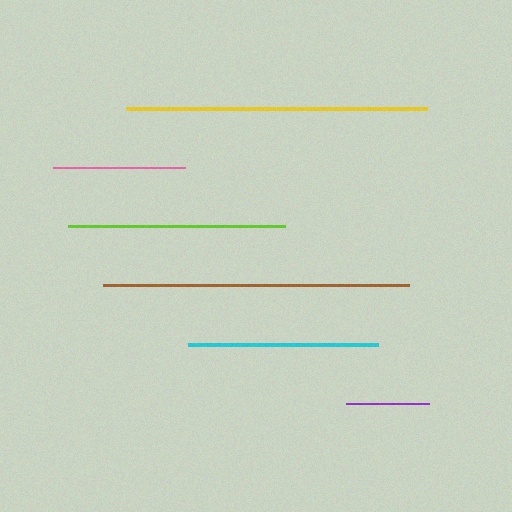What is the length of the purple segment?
The purple segment is approximately 83 pixels long.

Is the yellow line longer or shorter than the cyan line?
The yellow line is longer than the cyan line.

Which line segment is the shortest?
The purple line is the shortest at approximately 83 pixels.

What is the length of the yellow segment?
The yellow segment is approximately 301 pixels long.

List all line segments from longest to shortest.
From longest to shortest: brown, yellow, lime, cyan, pink, purple.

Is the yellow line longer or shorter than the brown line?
The brown line is longer than the yellow line.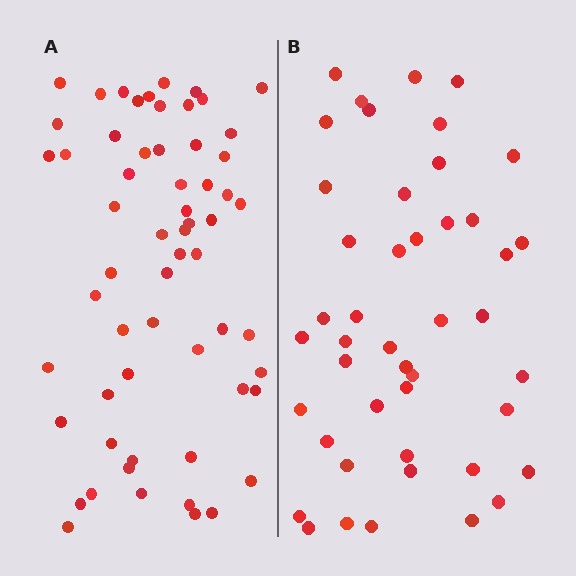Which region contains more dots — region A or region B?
Region A (the left region) has more dots.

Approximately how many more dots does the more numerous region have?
Region A has approximately 15 more dots than region B.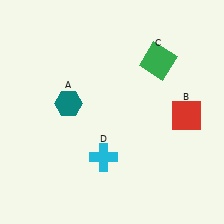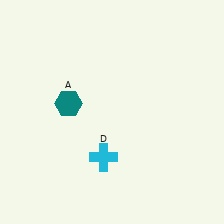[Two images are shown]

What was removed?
The red square (B), the green square (C) were removed in Image 2.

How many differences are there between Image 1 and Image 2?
There are 2 differences between the two images.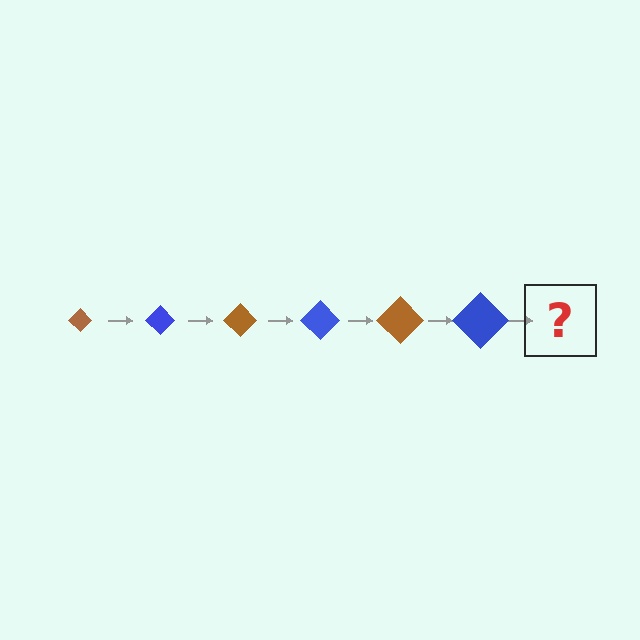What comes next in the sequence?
The next element should be a brown diamond, larger than the previous one.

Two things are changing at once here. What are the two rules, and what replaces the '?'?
The two rules are that the diamond grows larger each step and the color cycles through brown and blue. The '?' should be a brown diamond, larger than the previous one.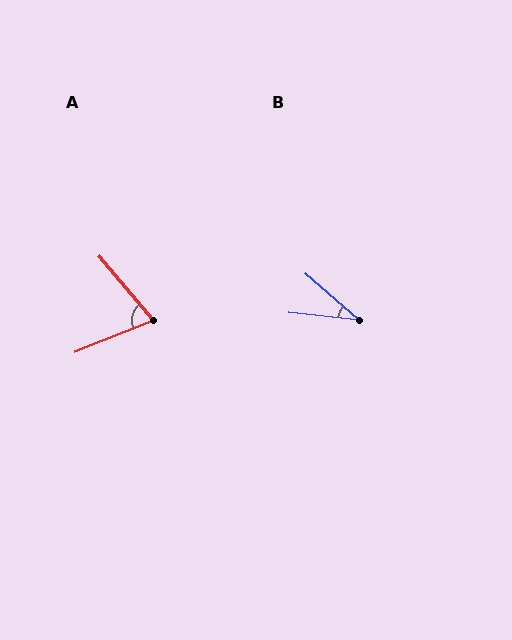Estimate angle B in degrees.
Approximately 35 degrees.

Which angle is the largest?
A, at approximately 72 degrees.